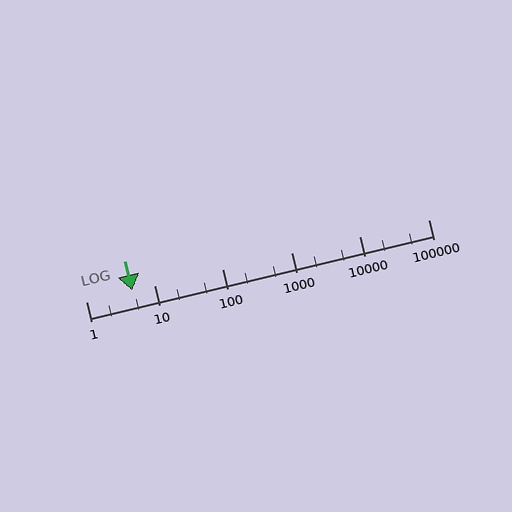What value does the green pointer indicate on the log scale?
The pointer indicates approximately 4.7.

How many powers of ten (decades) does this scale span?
The scale spans 5 decades, from 1 to 100000.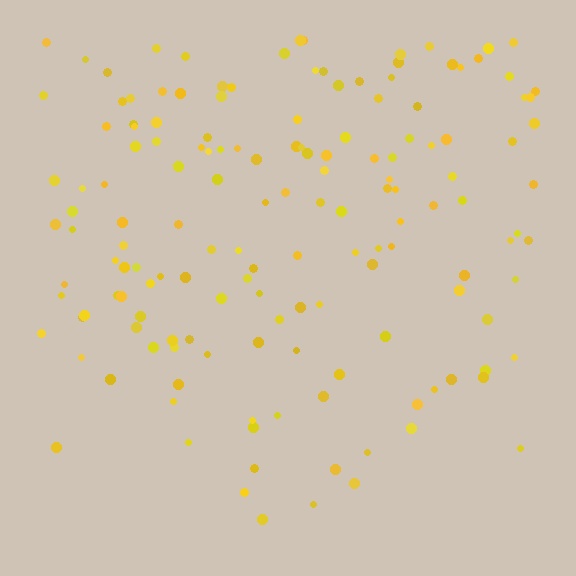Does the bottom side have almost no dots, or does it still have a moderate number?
Still a moderate number, just noticeably fewer than the top.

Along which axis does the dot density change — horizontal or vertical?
Vertical.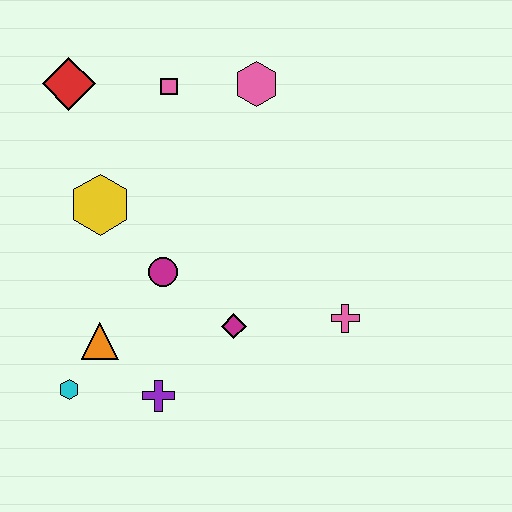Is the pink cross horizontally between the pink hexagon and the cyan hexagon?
No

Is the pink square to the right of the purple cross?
Yes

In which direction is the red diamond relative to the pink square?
The red diamond is to the left of the pink square.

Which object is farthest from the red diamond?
The pink cross is farthest from the red diamond.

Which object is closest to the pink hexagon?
The pink square is closest to the pink hexagon.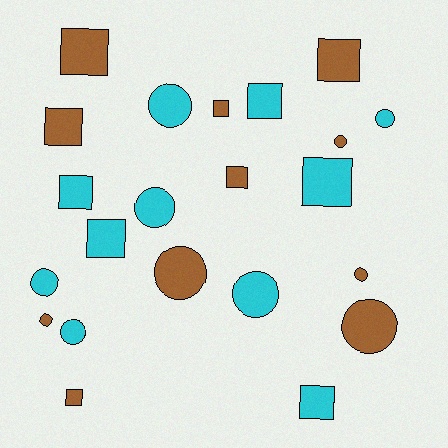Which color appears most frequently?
Cyan, with 11 objects.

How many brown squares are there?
There are 6 brown squares.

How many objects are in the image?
There are 22 objects.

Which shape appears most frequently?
Circle, with 11 objects.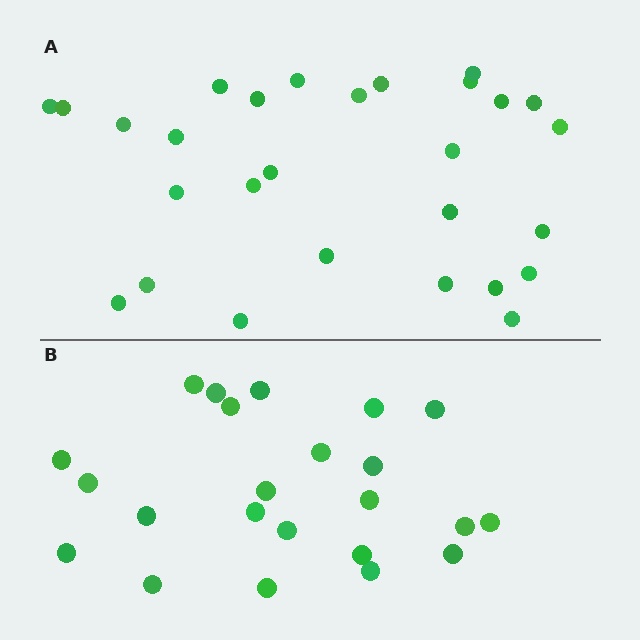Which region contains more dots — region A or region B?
Region A (the top region) has more dots.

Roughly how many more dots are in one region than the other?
Region A has about 5 more dots than region B.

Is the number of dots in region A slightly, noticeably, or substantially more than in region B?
Region A has only slightly more — the two regions are fairly close. The ratio is roughly 1.2 to 1.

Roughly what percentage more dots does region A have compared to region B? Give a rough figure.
About 20% more.